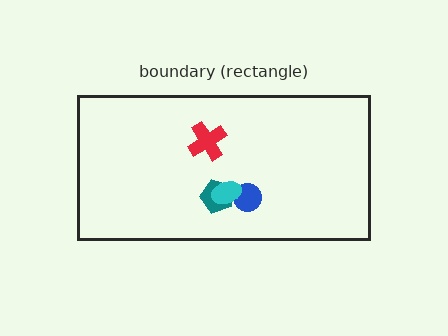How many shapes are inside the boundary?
4 inside, 0 outside.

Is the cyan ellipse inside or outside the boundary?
Inside.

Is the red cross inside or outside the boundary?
Inside.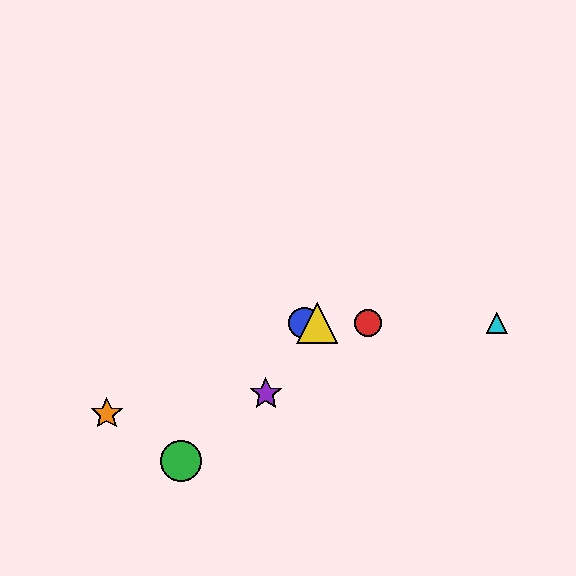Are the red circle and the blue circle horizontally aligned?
Yes, both are at y≈323.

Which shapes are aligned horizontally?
The red circle, the blue circle, the yellow triangle, the cyan triangle are aligned horizontally.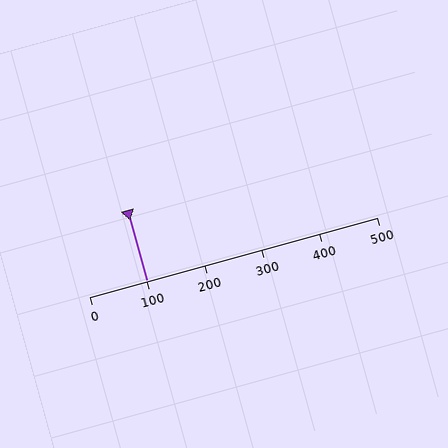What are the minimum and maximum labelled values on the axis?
The axis runs from 0 to 500.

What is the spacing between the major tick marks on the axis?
The major ticks are spaced 100 apart.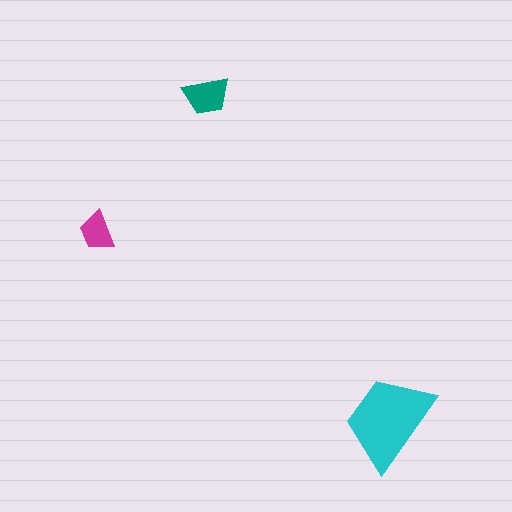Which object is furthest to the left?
The magenta trapezoid is leftmost.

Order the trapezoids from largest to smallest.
the cyan one, the teal one, the magenta one.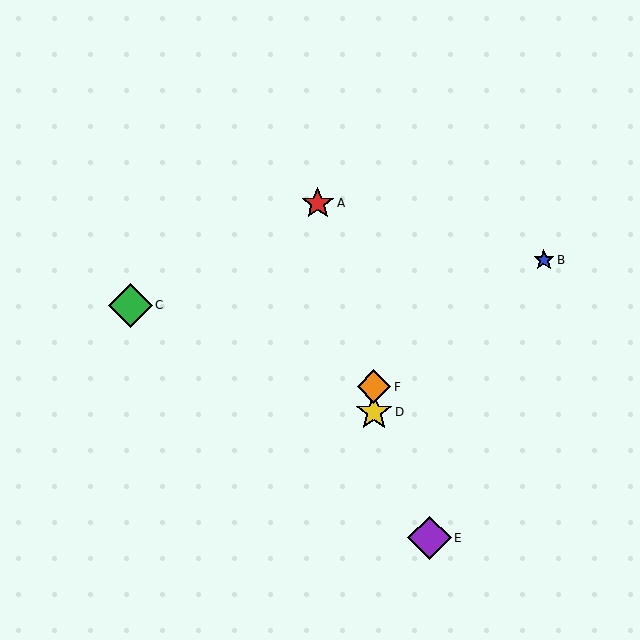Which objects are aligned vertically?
Objects D, F are aligned vertically.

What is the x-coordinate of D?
Object D is at x≈374.